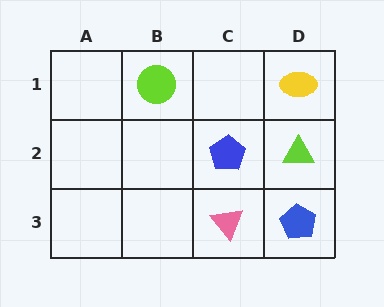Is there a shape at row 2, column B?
No, that cell is empty.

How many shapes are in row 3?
2 shapes.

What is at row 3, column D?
A blue pentagon.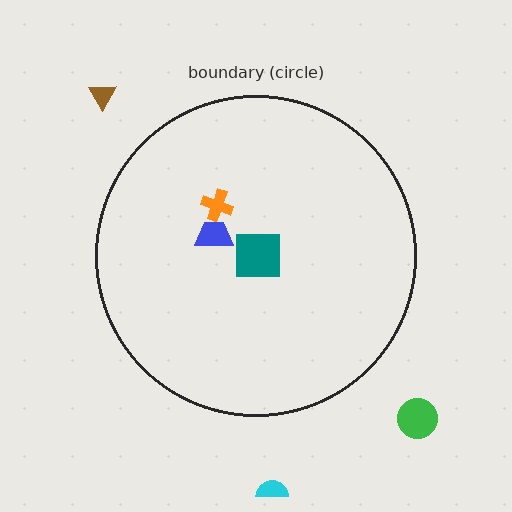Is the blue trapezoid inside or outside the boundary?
Inside.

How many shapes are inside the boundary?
3 inside, 3 outside.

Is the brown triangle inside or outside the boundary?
Outside.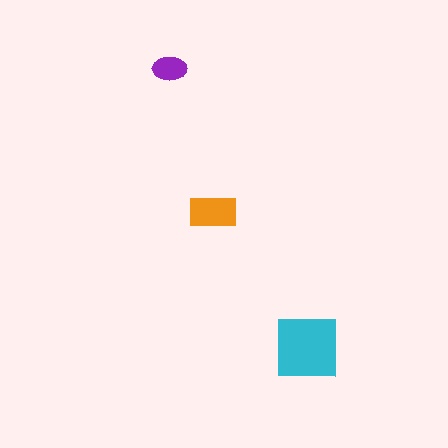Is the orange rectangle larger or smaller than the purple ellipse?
Larger.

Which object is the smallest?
The purple ellipse.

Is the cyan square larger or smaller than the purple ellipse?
Larger.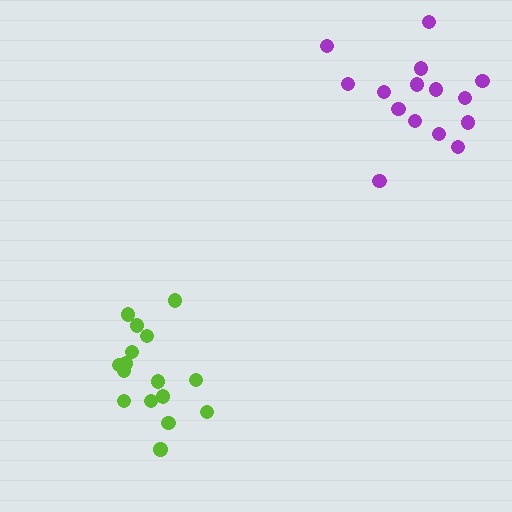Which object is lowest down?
The lime cluster is bottommost.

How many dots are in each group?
Group 1: 16 dots, Group 2: 15 dots (31 total).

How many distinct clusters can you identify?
There are 2 distinct clusters.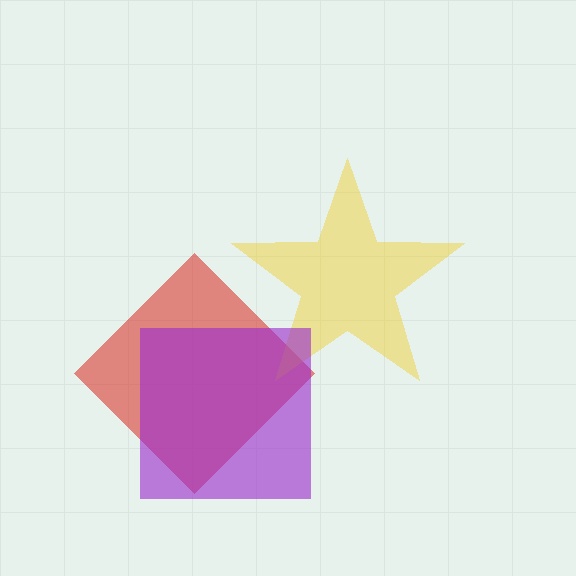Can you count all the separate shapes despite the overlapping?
Yes, there are 3 separate shapes.